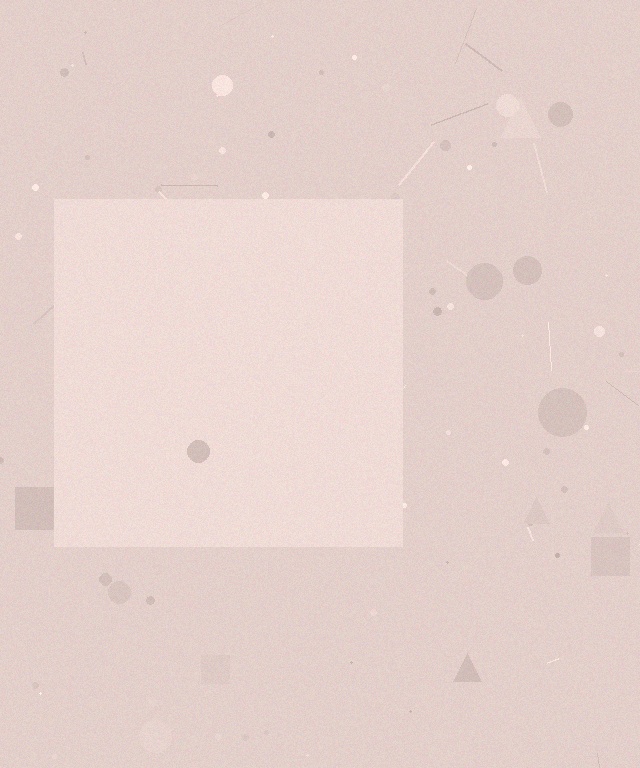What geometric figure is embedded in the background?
A square is embedded in the background.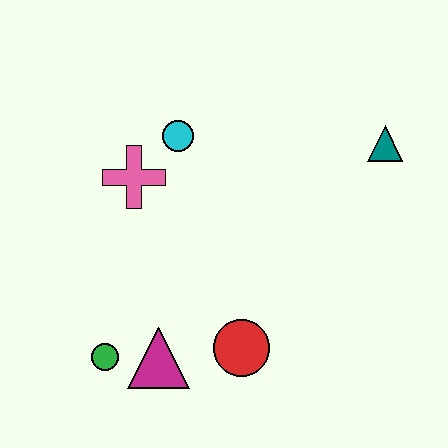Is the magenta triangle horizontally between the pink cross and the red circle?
Yes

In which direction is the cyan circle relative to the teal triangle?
The cyan circle is to the left of the teal triangle.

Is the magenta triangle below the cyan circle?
Yes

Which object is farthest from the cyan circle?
The green circle is farthest from the cyan circle.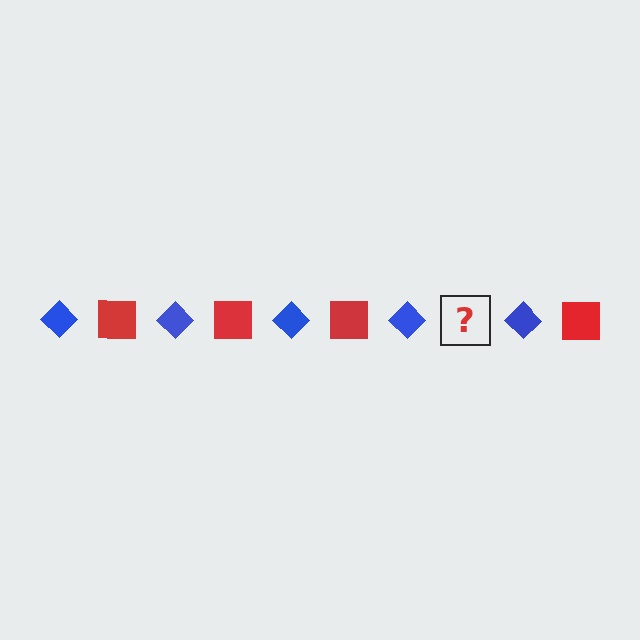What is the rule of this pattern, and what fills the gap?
The rule is that the pattern alternates between blue diamond and red square. The gap should be filled with a red square.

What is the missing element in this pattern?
The missing element is a red square.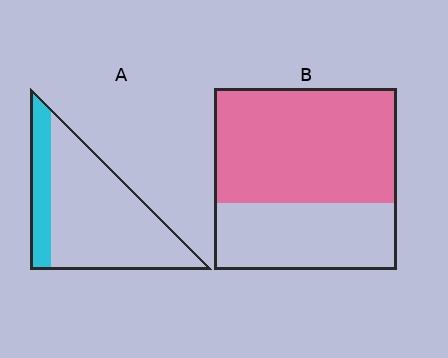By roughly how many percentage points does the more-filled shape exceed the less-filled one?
By roughly 40 percentage points (B over A).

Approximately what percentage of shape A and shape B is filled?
A is approximately 20% and B is approximately 65%.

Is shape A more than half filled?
No.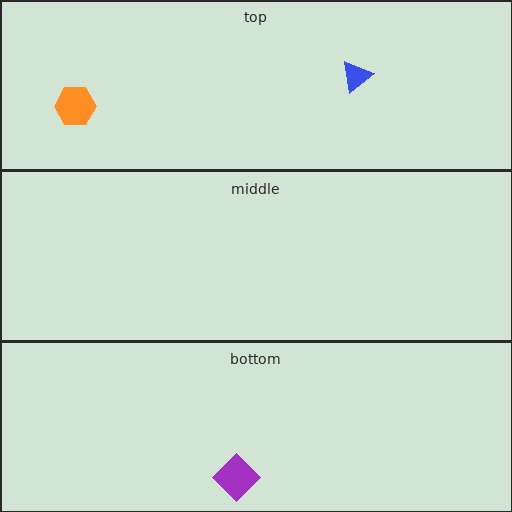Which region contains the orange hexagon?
The top region.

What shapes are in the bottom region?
The purple diamond.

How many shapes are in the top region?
2.